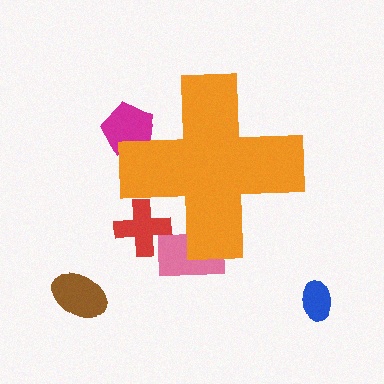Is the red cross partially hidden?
Yes, the red cross is partially hidden behind the orange cross.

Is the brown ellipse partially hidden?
No, the brown ellipse is fully visible.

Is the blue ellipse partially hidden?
No, the blue ellipse is fully visible.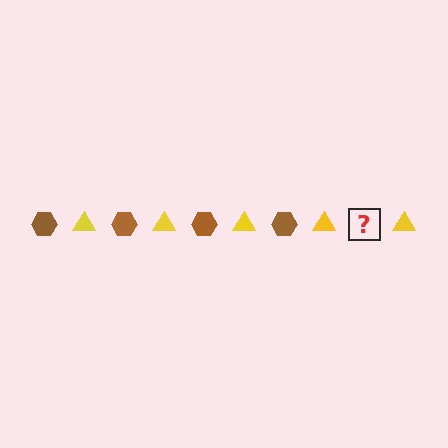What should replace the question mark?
The question mark should be replaced with a brown hexagon.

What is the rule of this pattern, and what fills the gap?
The rule is that the pattern alternates between brown hexagon and yellow triangle. The gap should be filled with a brown hexagon.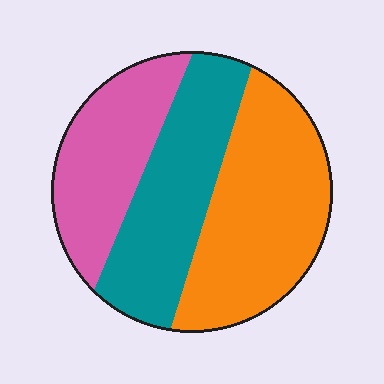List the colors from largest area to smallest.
From largest to smallest: orange, teal, pink.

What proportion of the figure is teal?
Teal covers 32% of the figure.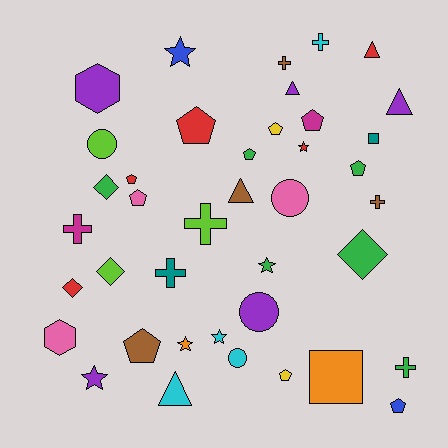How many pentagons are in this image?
There are 10 pentagons.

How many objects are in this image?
There are 40 objects.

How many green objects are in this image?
There are 6 green objects.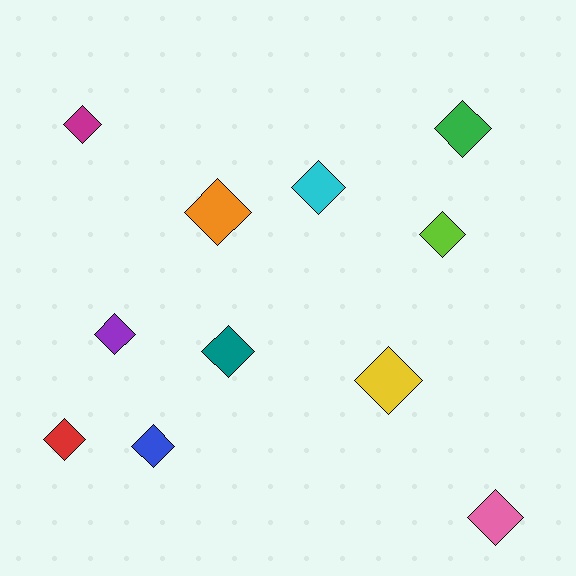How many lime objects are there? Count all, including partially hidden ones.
There is 1 lime object.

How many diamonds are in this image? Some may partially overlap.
There are 11 diamonds.